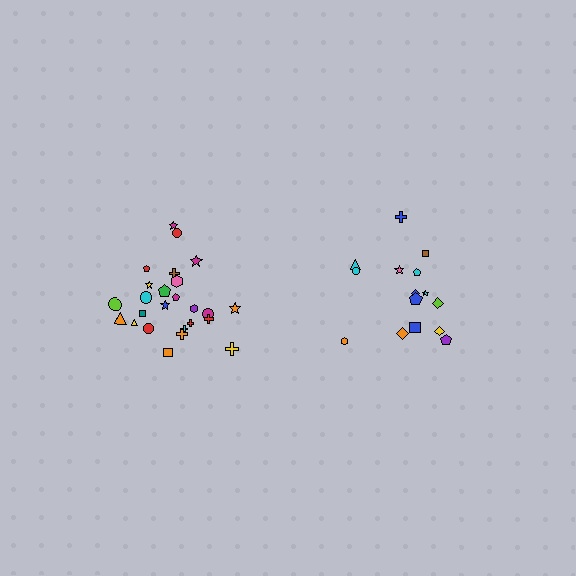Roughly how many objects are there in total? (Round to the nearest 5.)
Roughly 40 objects in total.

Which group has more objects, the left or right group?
The left group.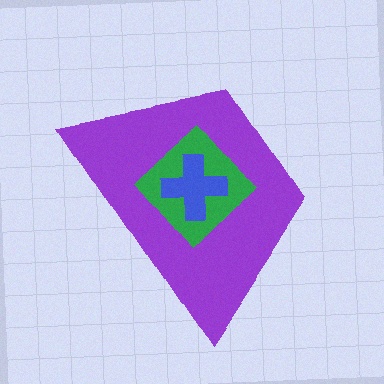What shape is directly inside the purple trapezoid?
The green diamond.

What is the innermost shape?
The blue cross.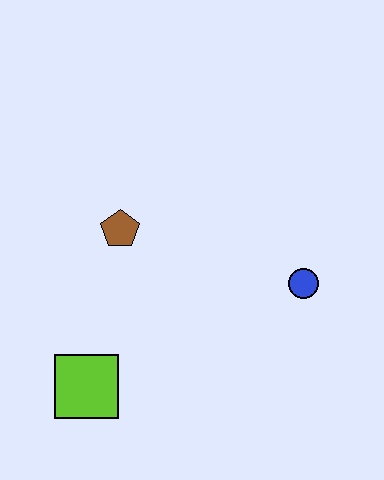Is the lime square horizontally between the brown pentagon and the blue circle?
No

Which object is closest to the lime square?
The brown pentagon is closest to the lime square.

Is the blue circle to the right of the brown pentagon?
Yes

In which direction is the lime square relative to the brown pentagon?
The lime square is below the brown pentagon.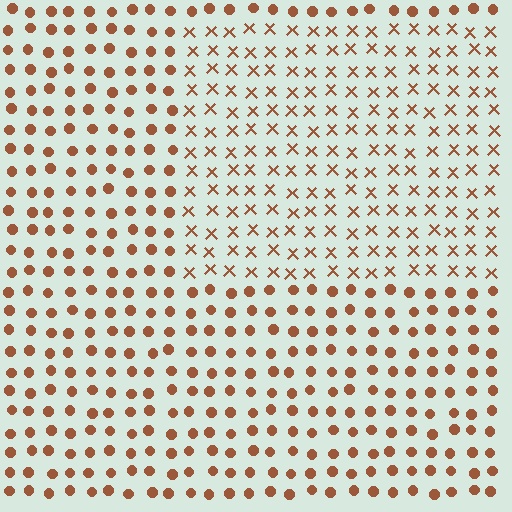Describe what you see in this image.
The image is filled with small brown elements arranged in a uniform grid. A rectangle-shaped region contains X marks, while the surrounding area contains circles. The boundary is defined purely by the change in element shape.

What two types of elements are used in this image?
The image uses X marks inside the rectangle region and circles outside it.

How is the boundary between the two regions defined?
The boundary is defined by a change in element shape: X marks inside vs. circles outside. All elements share the same color and spacing.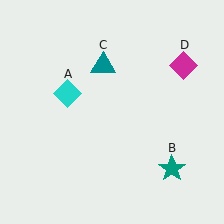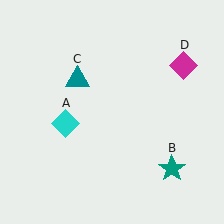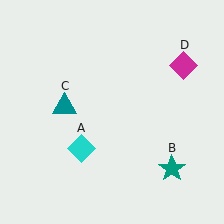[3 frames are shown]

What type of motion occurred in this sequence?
The cyan diamond (object A), teal triangle (object C) rotated counterclockwise around the center of the scene.